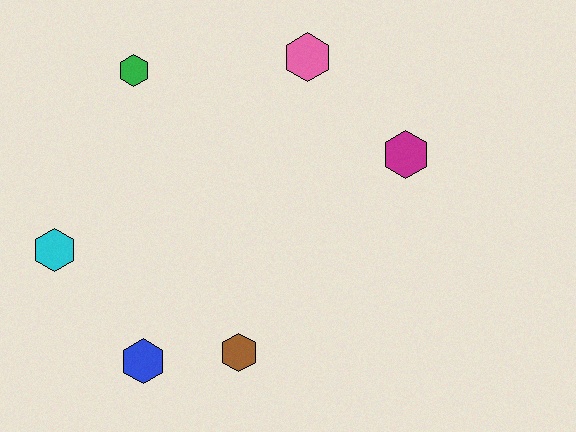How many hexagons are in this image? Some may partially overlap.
There are 6 hexagons.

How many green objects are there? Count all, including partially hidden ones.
There is 1 green object.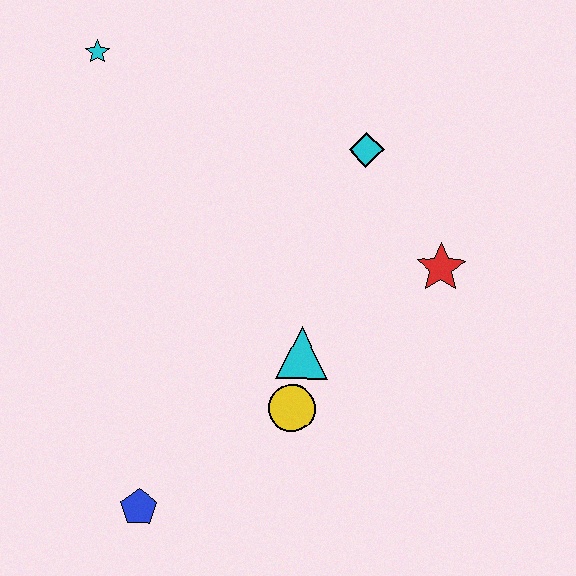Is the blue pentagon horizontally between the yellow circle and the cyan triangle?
No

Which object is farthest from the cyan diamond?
The blue pentagon is farthest from the cyan diamond.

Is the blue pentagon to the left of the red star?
Yes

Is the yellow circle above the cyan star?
No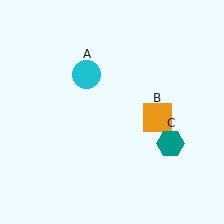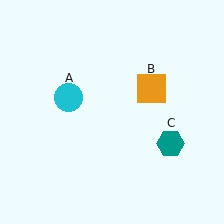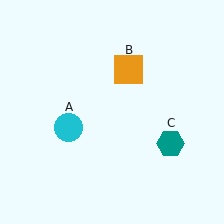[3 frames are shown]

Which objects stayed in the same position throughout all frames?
Teal hexagon (object C) remained stationary.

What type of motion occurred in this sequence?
The cyan circle (object A), orange square (object B) rotated counterclockwise around the center of the scene.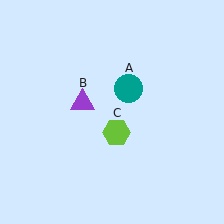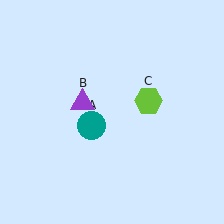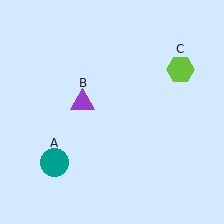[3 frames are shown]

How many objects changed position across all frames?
2 objects changed position: teal circle (object A), lime hexagon (object C).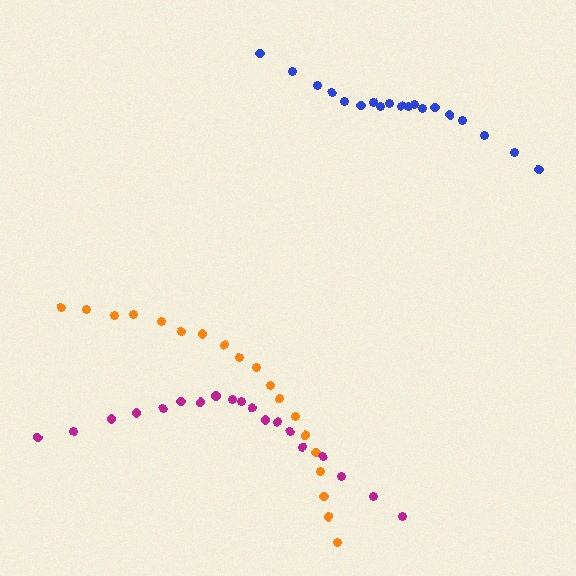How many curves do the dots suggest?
There are 3 distinct paths.